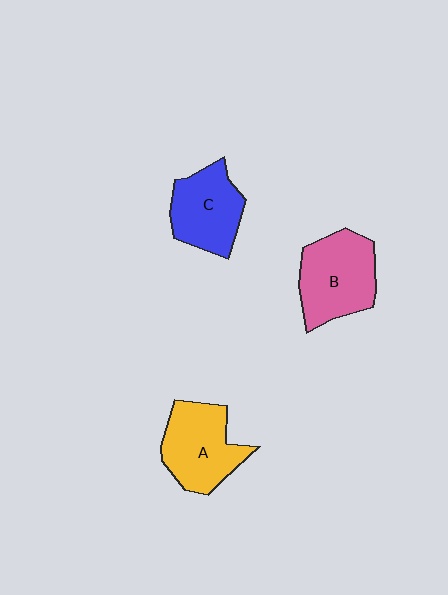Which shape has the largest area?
Shape B (pink).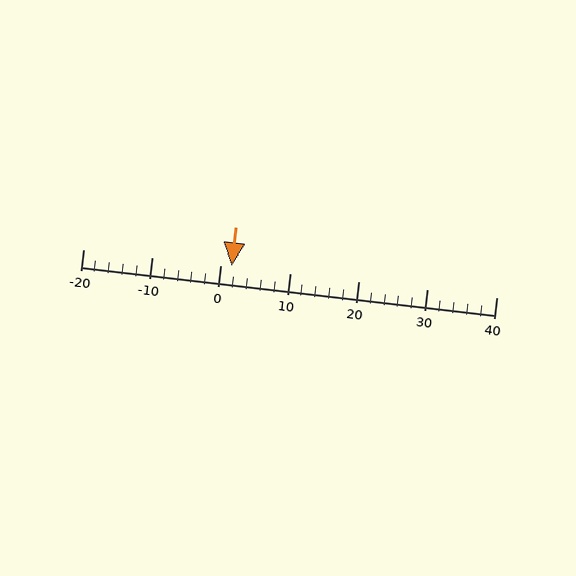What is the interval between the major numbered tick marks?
The major tick marks are spaced 10 units apart.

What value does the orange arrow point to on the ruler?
The orange arrow points to approximately 2.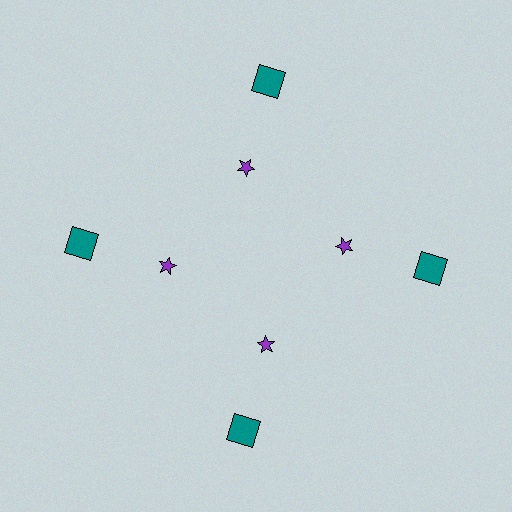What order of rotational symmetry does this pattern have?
This pattern has 4-fold rotational symmetry.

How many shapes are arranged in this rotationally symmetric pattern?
There are 8 shapes, arranged in 4 groups of 2.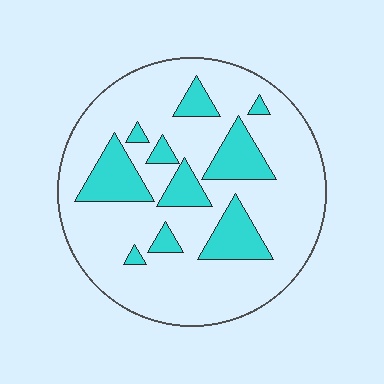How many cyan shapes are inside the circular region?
10.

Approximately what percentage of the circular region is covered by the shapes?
Approximately 20%.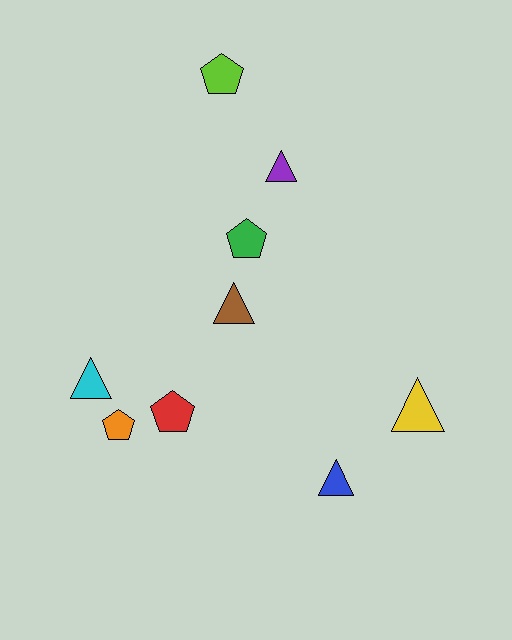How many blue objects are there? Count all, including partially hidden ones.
There is 1 blue object.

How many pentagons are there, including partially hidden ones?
There are 4 pentagons.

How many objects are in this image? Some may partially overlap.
There are 9 objects.